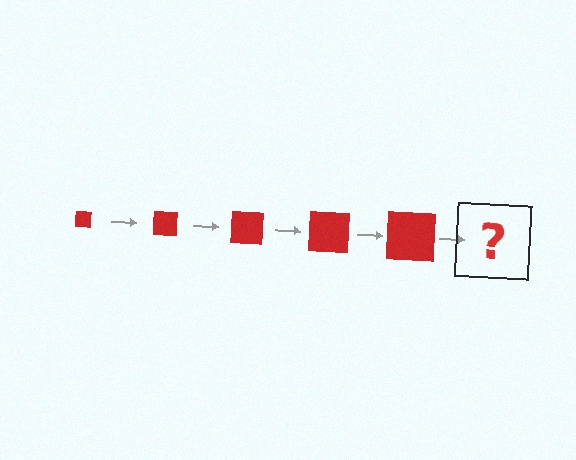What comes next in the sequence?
The next element should be a red square, larger than the previous one.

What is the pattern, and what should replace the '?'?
The pattern is that the square gets progressively larger each step. The '?' should be a red square, larger than the previous one.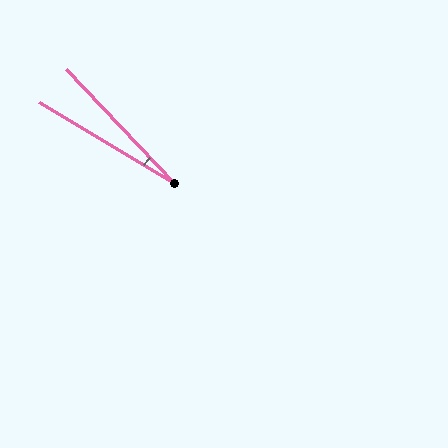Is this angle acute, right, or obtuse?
It is acute.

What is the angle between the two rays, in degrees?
Approximately 16 degrees.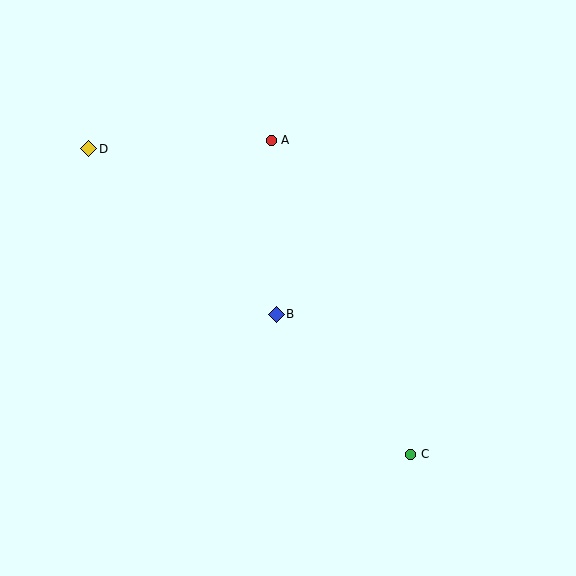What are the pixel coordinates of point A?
Point A is at (271, 140).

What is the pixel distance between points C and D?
The distance between C and D is 444 pixels.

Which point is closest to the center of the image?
Point B at (276, 314) is closest to the center.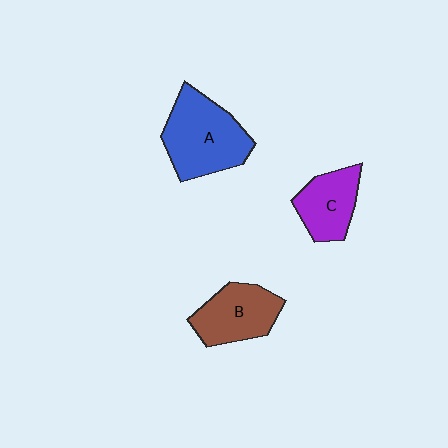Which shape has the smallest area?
Shape C (purple).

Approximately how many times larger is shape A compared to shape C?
Approximately 1.6 times.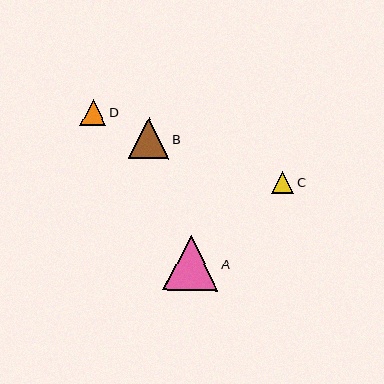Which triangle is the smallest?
Triangle C is the smallest with a size of approximately 22 pixels.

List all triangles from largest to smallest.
From largest to smallest: A, B, D, C.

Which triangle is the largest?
Triangle A is the largest with a size of approximately 55 pixels.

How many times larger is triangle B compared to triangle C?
Triangle B is approximately 1.8 times the size of triangle C.